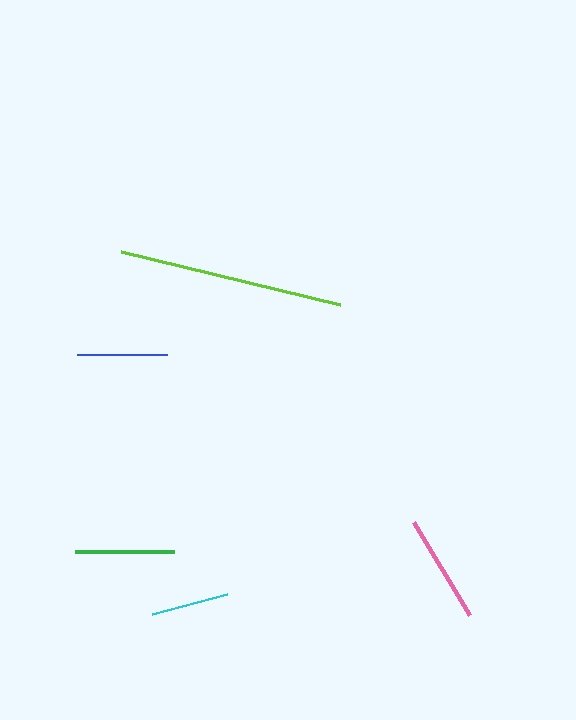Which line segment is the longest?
The lime line is the longest at approximately 225 pixels.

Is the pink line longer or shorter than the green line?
The pink line is longer than the green line.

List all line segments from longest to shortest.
From longest to shortest: lime, pink, green, blue, cyan.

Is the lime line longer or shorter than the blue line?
The lime line is longer than the blue line.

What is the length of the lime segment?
The lime segment is approximately 225 pixels long.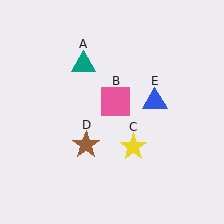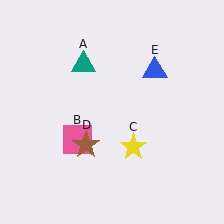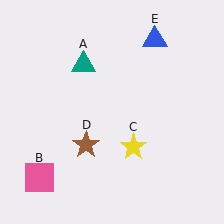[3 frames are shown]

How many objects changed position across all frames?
2 objects changed position: pink square (object B), blue triangle (object E).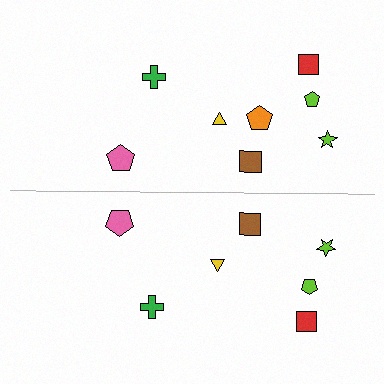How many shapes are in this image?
There are 15 shapes in this image.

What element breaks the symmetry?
A orange pentagon is missing from the bottom side.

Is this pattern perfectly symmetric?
No, the pattern is not perfectly symmetric. A orange pentagon is missing from the bottom side.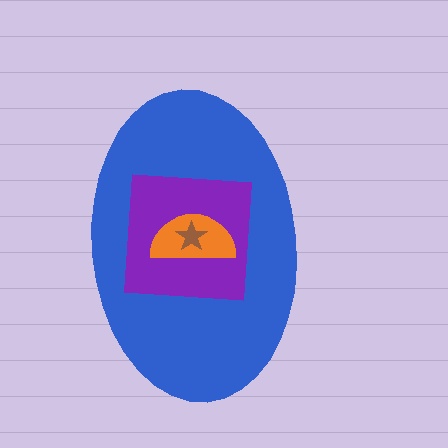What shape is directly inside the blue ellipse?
The purple square.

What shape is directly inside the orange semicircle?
The brown star.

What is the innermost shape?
The brown star.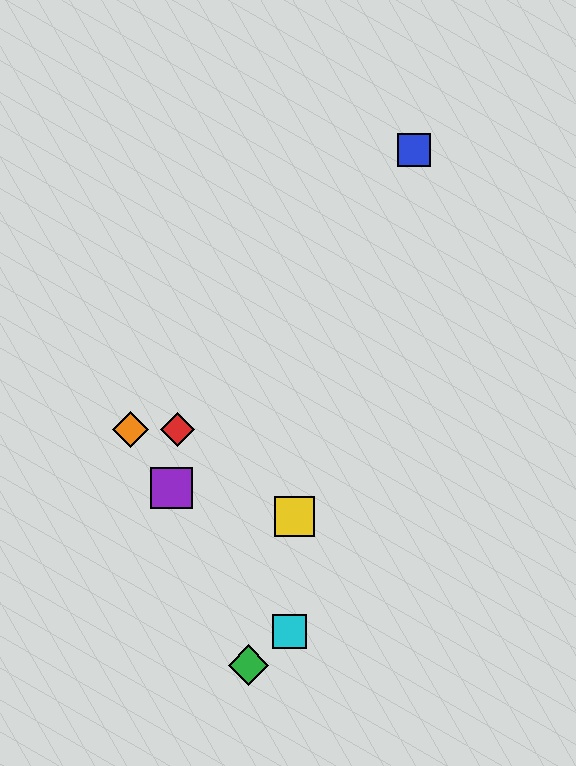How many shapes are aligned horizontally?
2 shapes (the red diamond, the orange diamond) are aligned horizontally.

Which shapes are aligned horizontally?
The red diamond, the orange diamond are aligned horizontally.